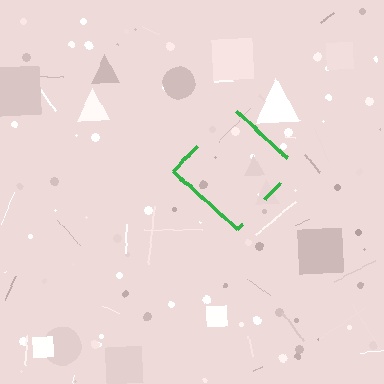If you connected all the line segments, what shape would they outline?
They would outline a diamond.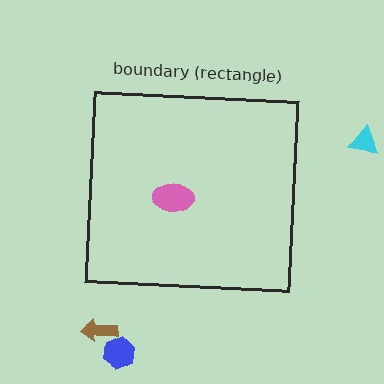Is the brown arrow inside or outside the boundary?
Outside.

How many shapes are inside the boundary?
1 inside, 3 outside.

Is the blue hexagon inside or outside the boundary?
Outside.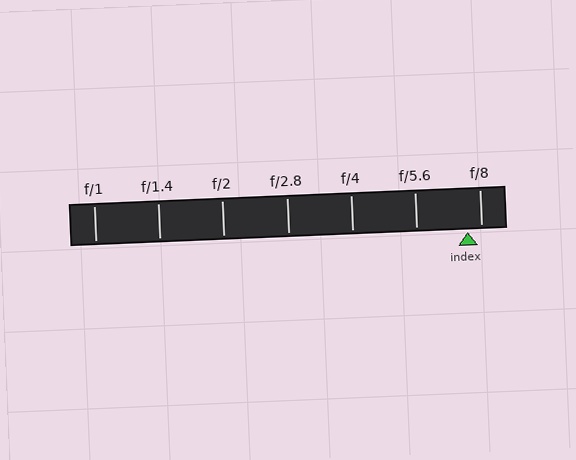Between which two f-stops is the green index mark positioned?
The index mark is between f/5.6 and f/8.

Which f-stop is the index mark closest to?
The index mark is closest to f/8.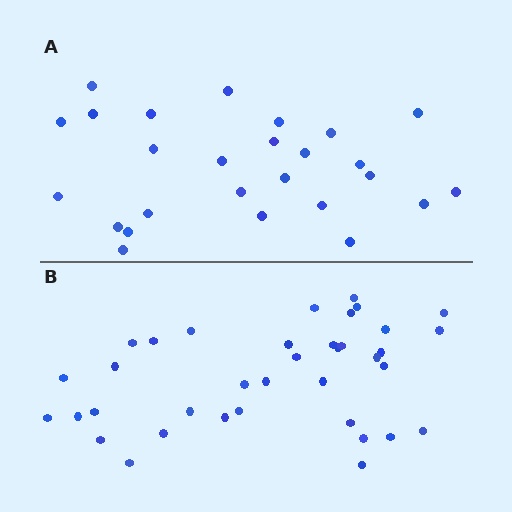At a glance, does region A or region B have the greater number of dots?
Region B (the bottom region) has more dots.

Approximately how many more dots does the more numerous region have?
Region B has roughly 12 or so more dots than region A.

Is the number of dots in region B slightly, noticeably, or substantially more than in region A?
Region B has noticeably more, but not dramatically so. The ratio is roughly 1.4 to 1.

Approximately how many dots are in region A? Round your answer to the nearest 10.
About 30 dots. (The exact count is 26, which rounds to 30.)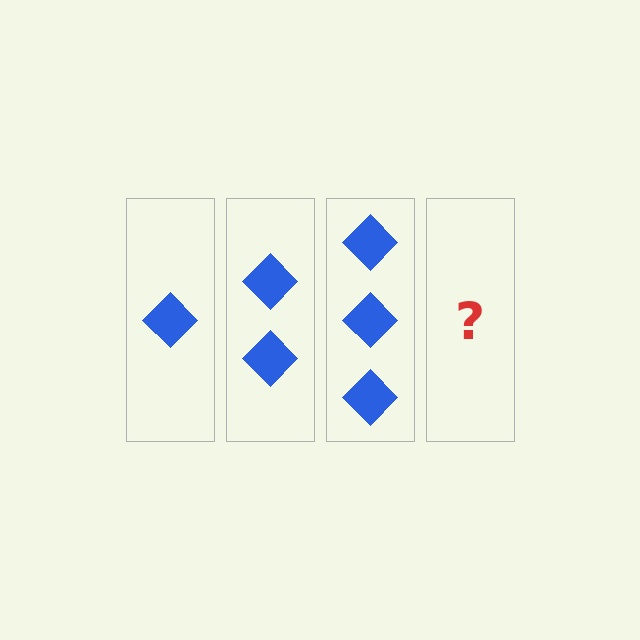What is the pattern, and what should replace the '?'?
The pattern is that each step adds one more diamond. The '?' should be 4 diamonds.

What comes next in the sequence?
The next element should be 4 diamonds.